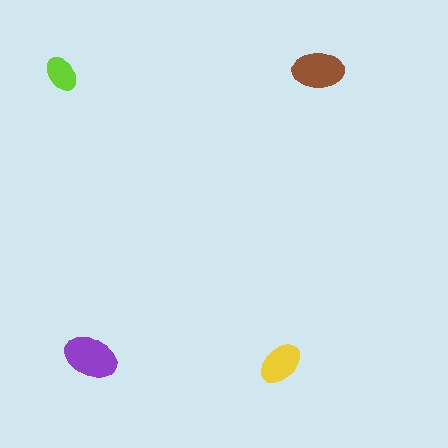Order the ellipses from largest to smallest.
the purple one, the brown one, the yellow one, the lime one.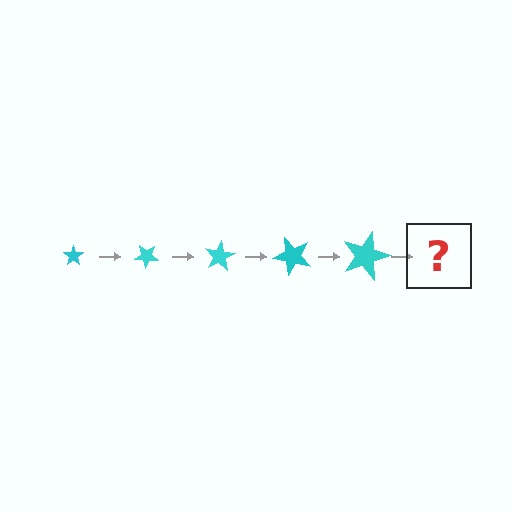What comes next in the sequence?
The next element should be a star, larger than the previous one and rotated 200 degrees from the start.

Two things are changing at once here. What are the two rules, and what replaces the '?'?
The two rules are that the star grows larger each step and it rotates 40 degrees each step. The '?' should be a star, larger than the previous one and rotated 200 degrees from the start.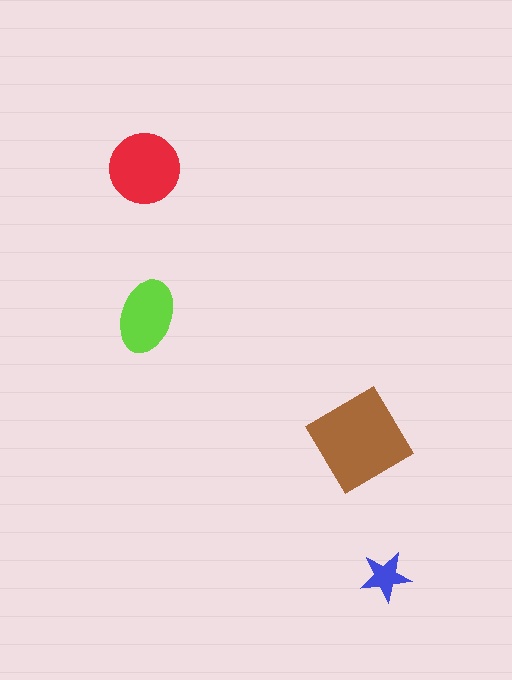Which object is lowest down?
The blue star is bottommost.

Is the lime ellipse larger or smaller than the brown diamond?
Smaller.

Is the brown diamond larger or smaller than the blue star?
Larger.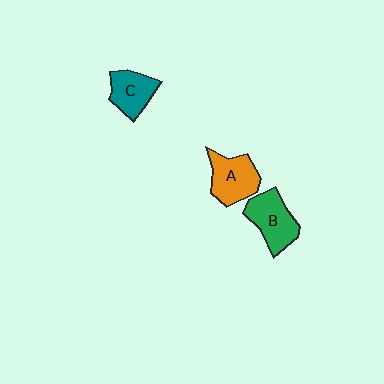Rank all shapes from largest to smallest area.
From largest to smallest: B (green), A (orange), C (teal).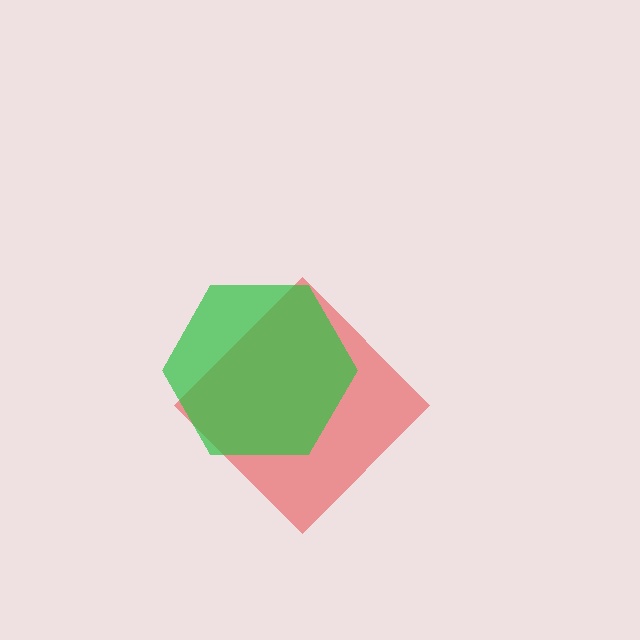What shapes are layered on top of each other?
The layered shapes are: a red diamond, a green hexagon.